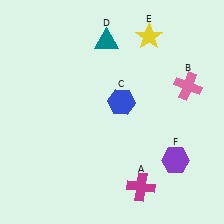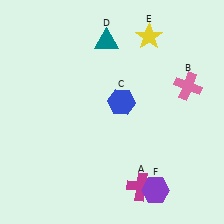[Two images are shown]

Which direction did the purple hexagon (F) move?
The purple hexagon (F) moved down.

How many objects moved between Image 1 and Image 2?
1 object moved between the two images.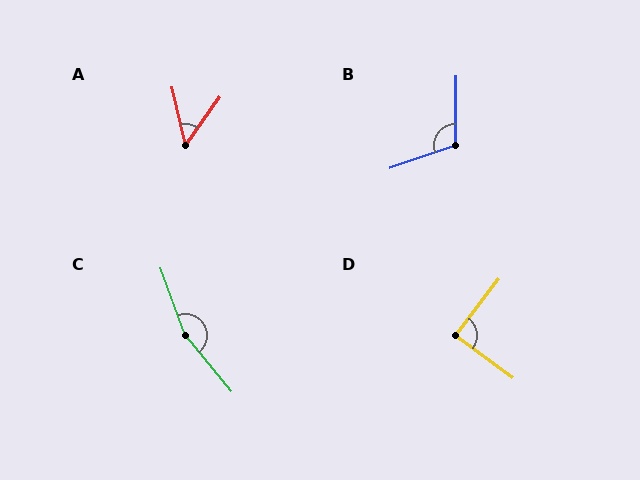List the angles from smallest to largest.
A (48°), D (90°), B (109°), C (161°).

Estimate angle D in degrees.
Approximately 90 degrees.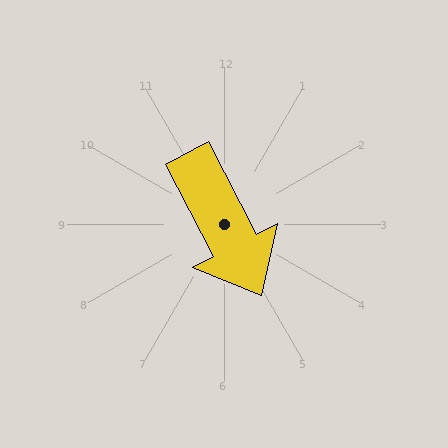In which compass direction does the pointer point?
Southeast.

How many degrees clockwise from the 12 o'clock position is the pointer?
Approximately 152 degrees.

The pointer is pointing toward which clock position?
Roughly 5 o'clock.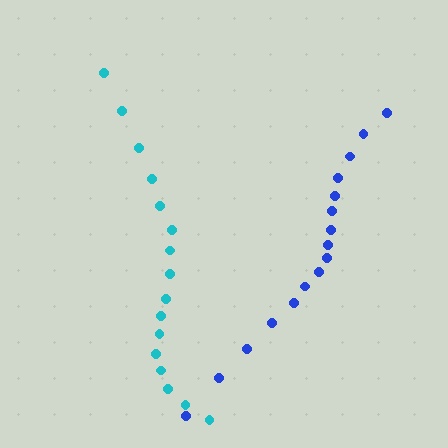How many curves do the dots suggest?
There are 2 distinct paths.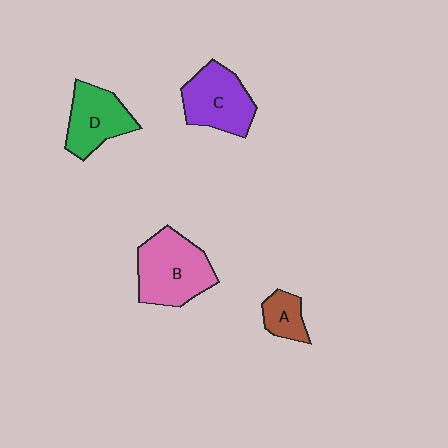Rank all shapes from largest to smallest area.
From largest to smallest: B (pink), C (purple), D (green), A (brown).